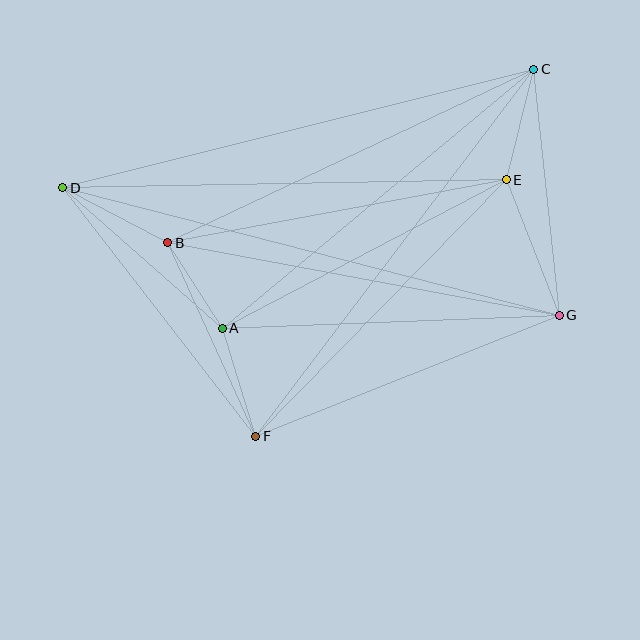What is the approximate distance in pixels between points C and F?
The distance between C and F is approximately 461 pixels.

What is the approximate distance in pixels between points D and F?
The distance between D and F is approximately 314 pixels.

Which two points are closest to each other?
Points A and B are closest to each other.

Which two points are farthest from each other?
Points D and G are farthest from each other.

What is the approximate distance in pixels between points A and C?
The distance between A and C is approximately 405 pixels.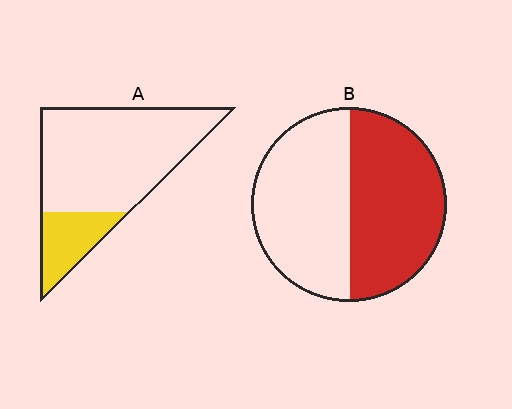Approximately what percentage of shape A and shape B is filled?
A is approximately 20% and B is approximately 50%.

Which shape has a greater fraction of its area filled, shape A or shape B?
Shape B.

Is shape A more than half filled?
No.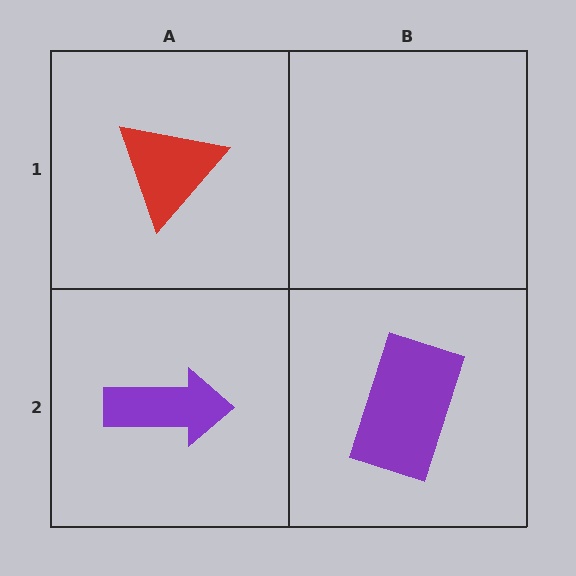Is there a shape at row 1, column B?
No, that cell is empty.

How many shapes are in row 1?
1 shape.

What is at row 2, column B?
A purple rectangle.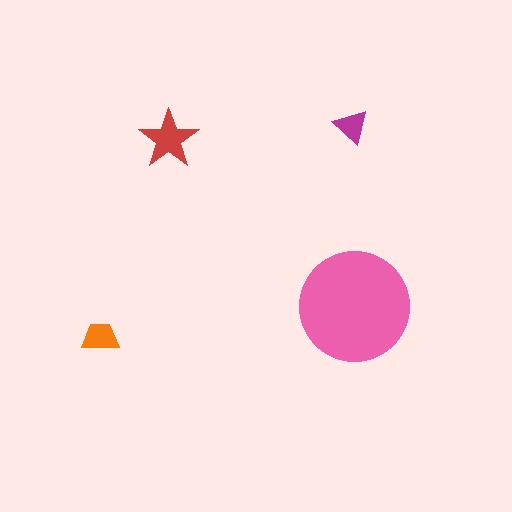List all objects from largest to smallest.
The pink circle, the red star, the orange trapezoid, the magenta triangle.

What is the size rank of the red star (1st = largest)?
2nd.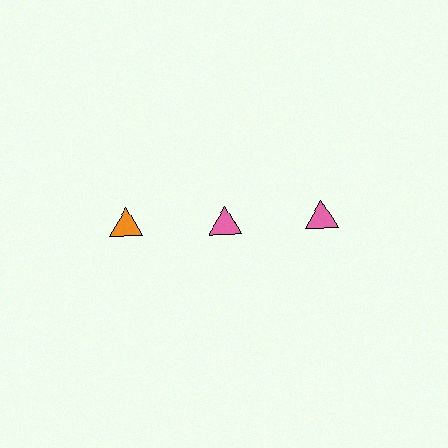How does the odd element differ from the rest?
It has a different color: orange instead of pink.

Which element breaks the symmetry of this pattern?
The orange triangle in the top row, leftmost column breaks the symmetry. All other shapes are pink triangles.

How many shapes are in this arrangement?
There are 3 shapes arranged in a grid pattern.